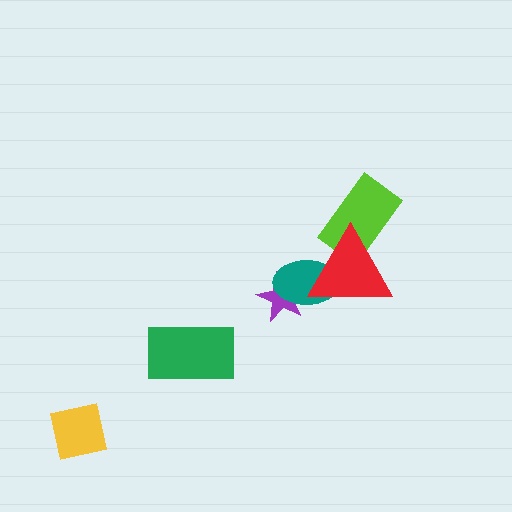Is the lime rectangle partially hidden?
Yes, it is partially covered by another shape.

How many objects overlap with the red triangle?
2 objects overlap with the red triangle.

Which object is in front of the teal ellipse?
The red triangle is in front of the teal ellipse.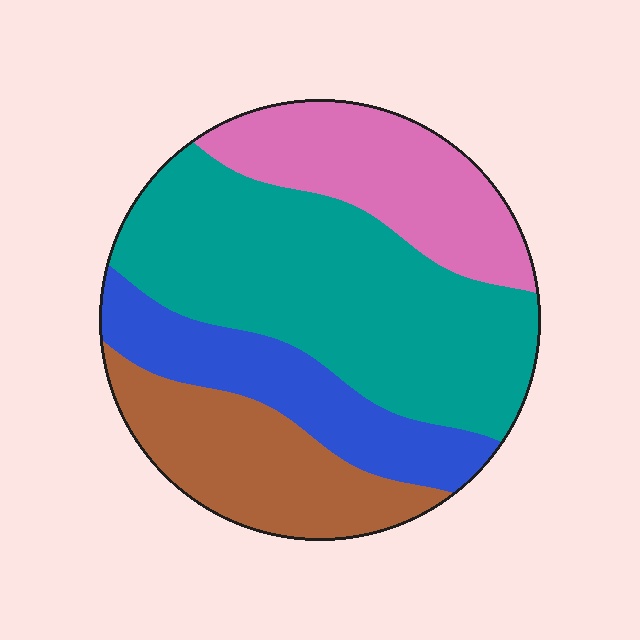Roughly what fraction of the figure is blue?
Blue covers about 20% of the figure.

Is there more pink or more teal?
Teal.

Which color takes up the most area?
Teal, at roughly 40%.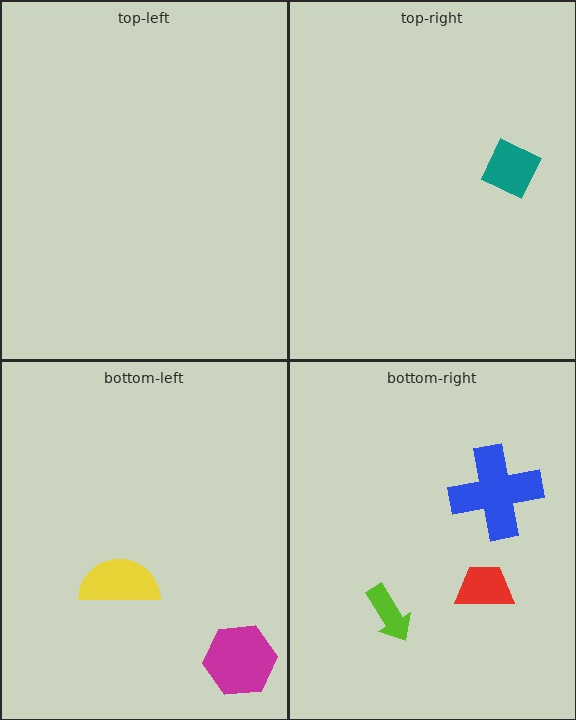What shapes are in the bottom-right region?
The red trapezoid, the lime arrow, the blue cross.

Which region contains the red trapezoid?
The bottom-right region.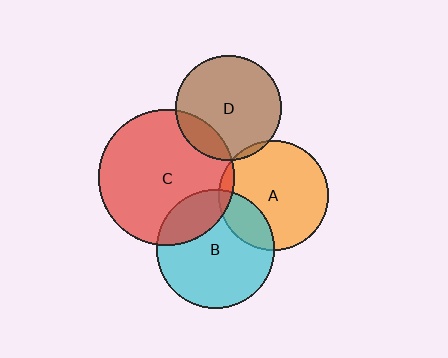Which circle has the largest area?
Circle C (red).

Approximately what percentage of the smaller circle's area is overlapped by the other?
Approximately 5%.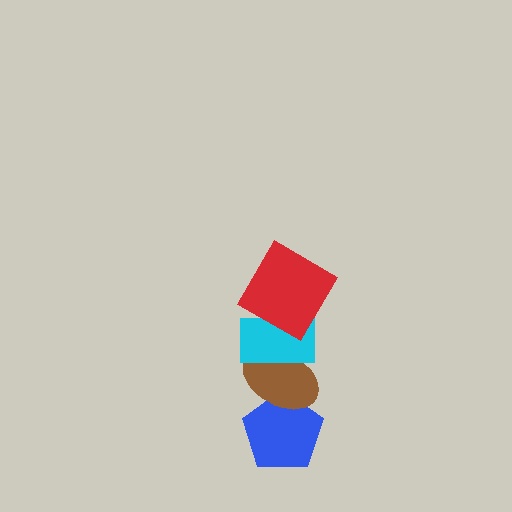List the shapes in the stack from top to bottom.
From top to bottom: the red diamond, the cyan rectangle, the brown ellipse, the blue pentagon.